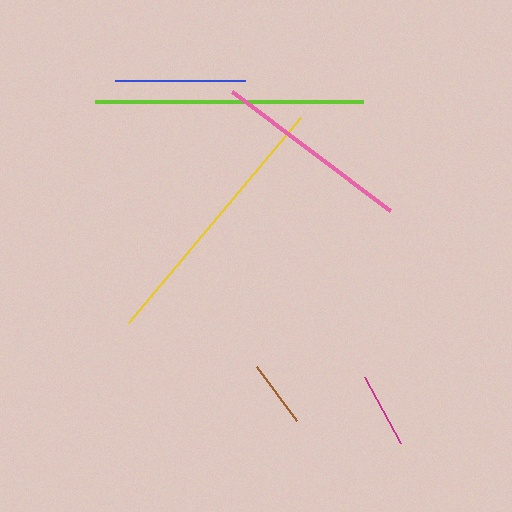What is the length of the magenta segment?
The magenta segment is approximately 76 pixels long.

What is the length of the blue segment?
The blue segment is approximately 130 pixels long.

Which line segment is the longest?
The lime line is the longest at approximately 268 pixels.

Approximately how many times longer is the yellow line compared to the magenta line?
The yellow line is approximately 3.5 times the length of the magenta line.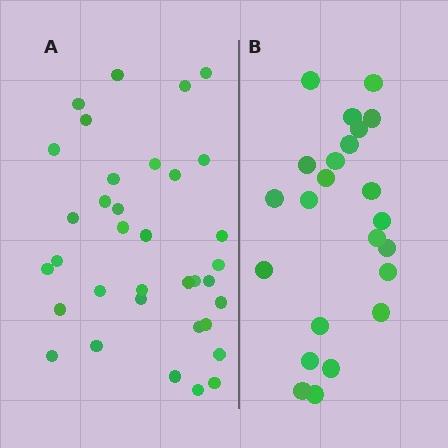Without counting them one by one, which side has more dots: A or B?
Region A (the left region) has more dots.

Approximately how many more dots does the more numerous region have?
Region A has roughly 12 or so more dots than region B.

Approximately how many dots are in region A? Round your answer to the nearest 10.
About 40 dots. (The exact count is 35, which rounds to 40.)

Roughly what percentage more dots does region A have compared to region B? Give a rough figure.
About 50% more.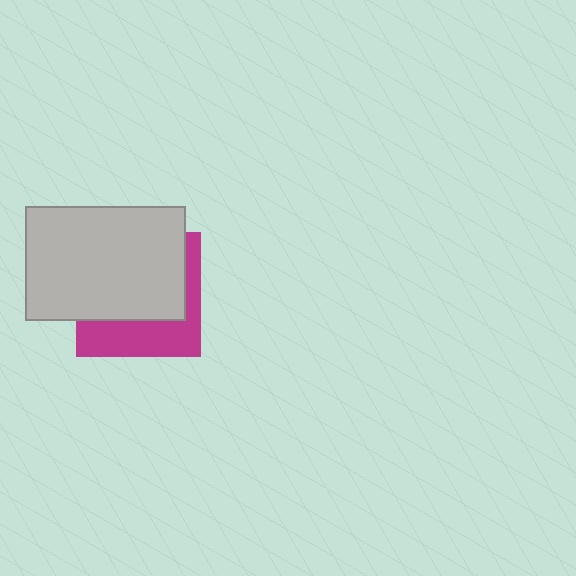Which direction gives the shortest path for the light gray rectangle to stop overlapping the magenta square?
Moving up gives the shortest separation.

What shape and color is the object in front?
The object in front is a light gray rectangle.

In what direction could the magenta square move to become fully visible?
The magenta square could move down. That would shift it out from behind the light gray rectangle entirely.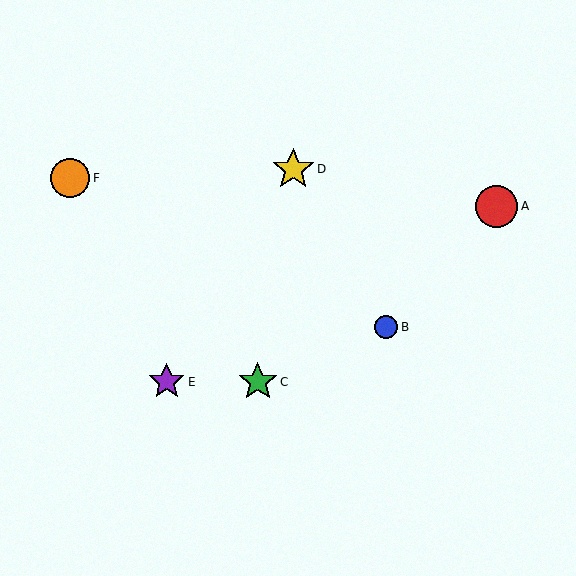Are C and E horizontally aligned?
Yes, both are at y≈382.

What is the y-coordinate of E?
Object E is at y≈382.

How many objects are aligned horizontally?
2 objects (C, E) are aligned horizontally.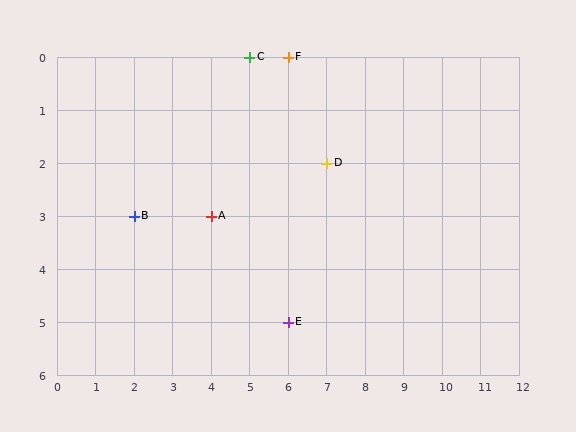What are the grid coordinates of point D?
Point D is at grid coordinates (7, 2).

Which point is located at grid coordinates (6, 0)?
Point F is at (6, 0).